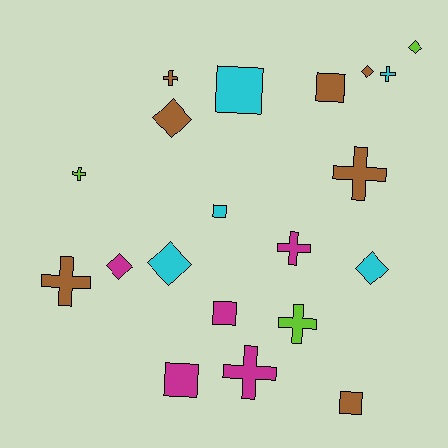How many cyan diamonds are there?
There are 2 cyan diamonds.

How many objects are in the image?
There are 20 objects.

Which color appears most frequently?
Brown, with 7 objects.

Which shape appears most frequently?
Cross, with 8 objects.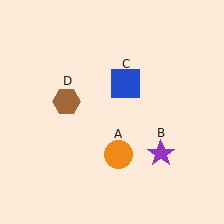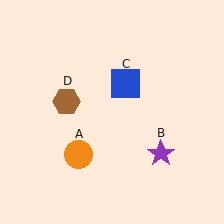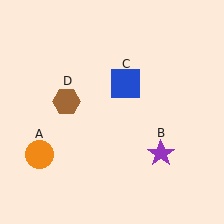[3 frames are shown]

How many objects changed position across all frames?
1 object changed position: orange circle (object A).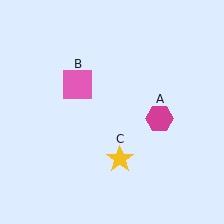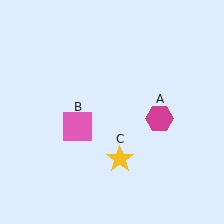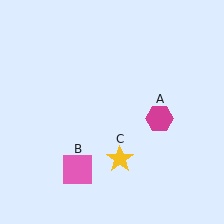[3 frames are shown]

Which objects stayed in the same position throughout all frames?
Magenta hexagon (object A) and yellow star (object C) remained stationary.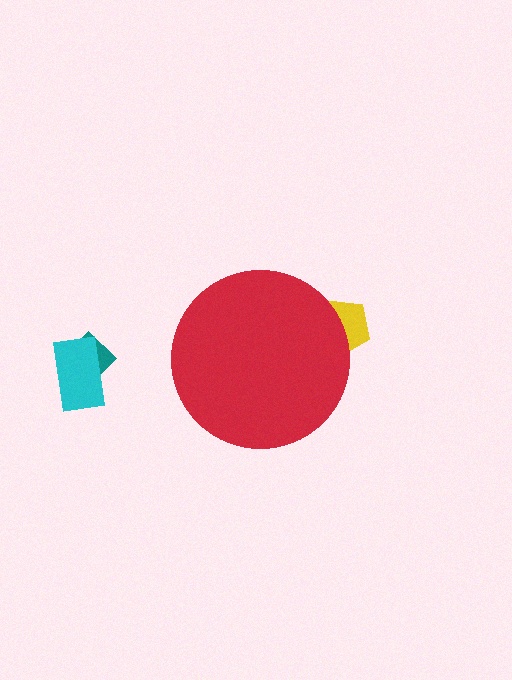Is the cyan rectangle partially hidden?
No, the cyan rectangle is fully visible.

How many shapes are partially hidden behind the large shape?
1 shape is partially hidden.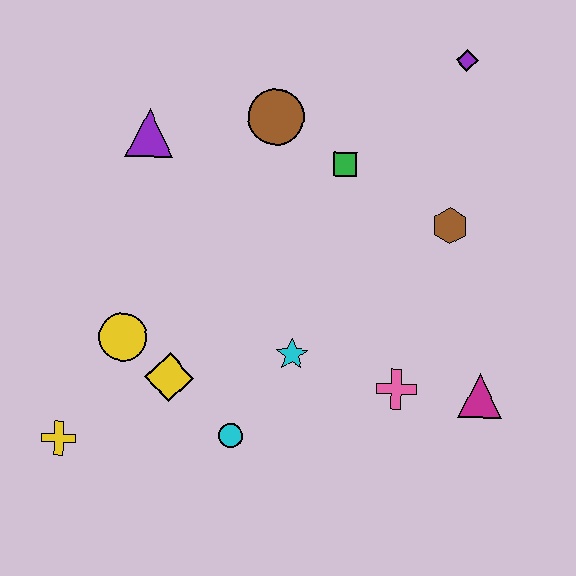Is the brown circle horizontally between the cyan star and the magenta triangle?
No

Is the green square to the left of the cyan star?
No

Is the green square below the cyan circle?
No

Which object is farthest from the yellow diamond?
The purple diamond is farthest from the yellow diamond.